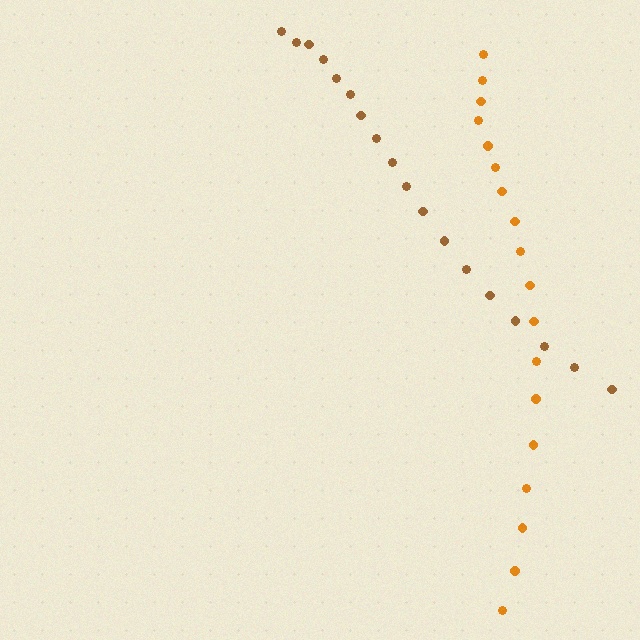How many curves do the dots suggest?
There are 2 distinct paths.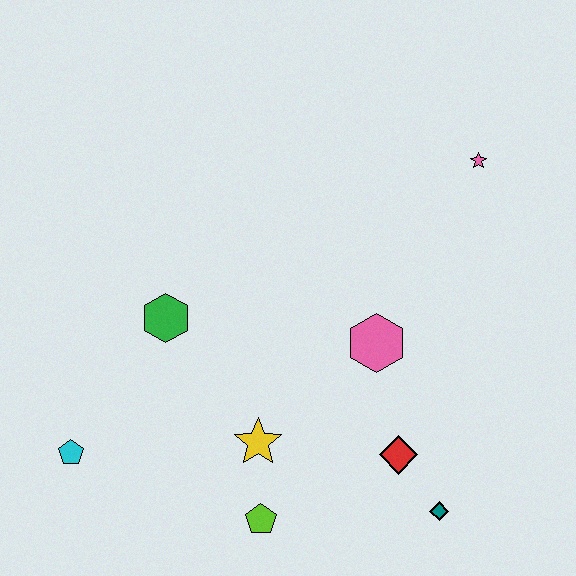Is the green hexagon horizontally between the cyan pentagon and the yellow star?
Yes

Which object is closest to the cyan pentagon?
The green hexagon is closest to the cyan pentagon.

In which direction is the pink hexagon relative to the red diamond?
The pink hexagon is above the red diamond.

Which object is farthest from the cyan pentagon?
The pink star is farthest from the cyan pentagon.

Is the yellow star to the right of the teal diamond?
No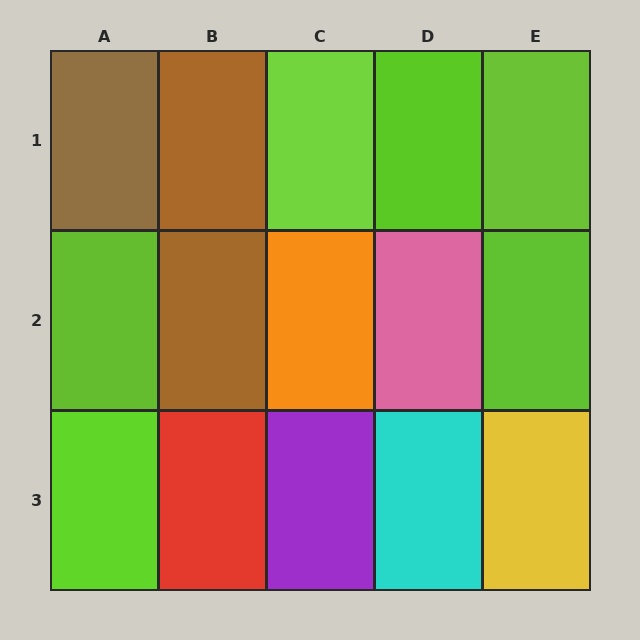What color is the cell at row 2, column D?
Pink.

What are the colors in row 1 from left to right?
Brown, brown, lime, lime, lime.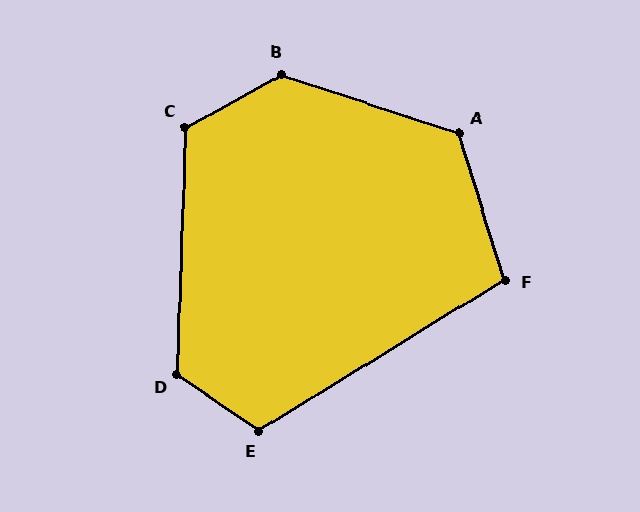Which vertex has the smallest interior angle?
F, at approximately 105 degrees.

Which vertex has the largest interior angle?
B, at approximately 132 degrees.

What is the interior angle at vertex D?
Approximately 123 degrees (obtuse).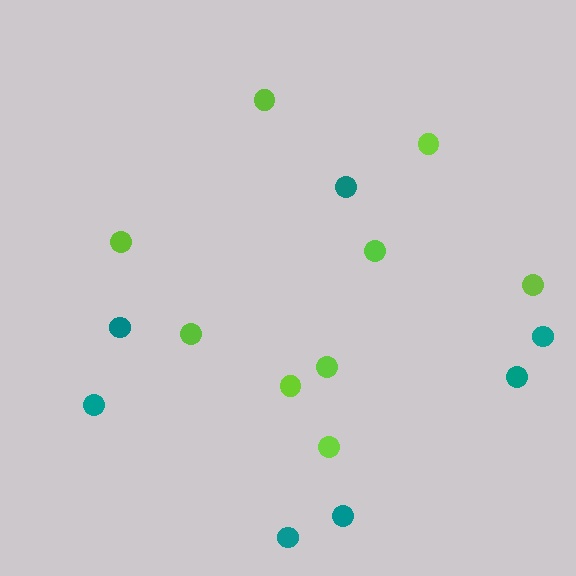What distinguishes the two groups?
There are 2 groups: one group of teal circles (7) and one group of lime circles (9).